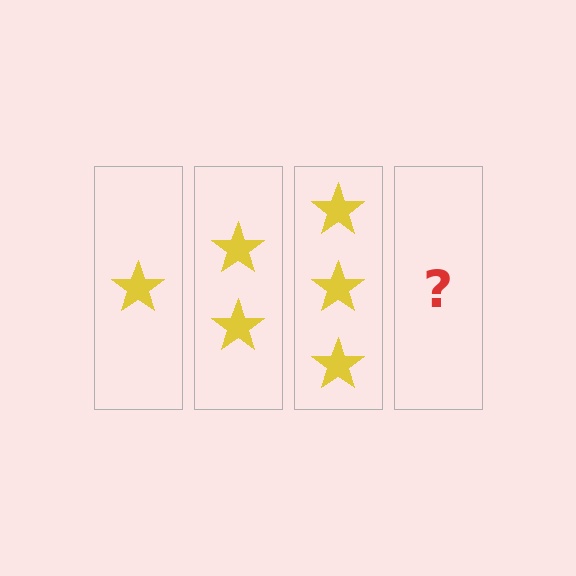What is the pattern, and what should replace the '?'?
The pattern is that each step adds one more star. The '?' should be 4 stars.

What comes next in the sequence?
The next element should be 4 stars.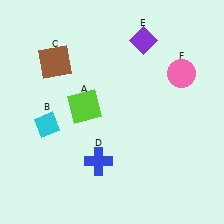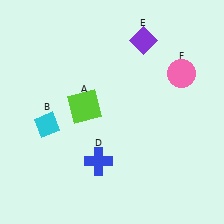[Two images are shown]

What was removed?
The brown square (C) was removed in Image 2.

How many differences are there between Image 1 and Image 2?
There is 1 difference between the two images.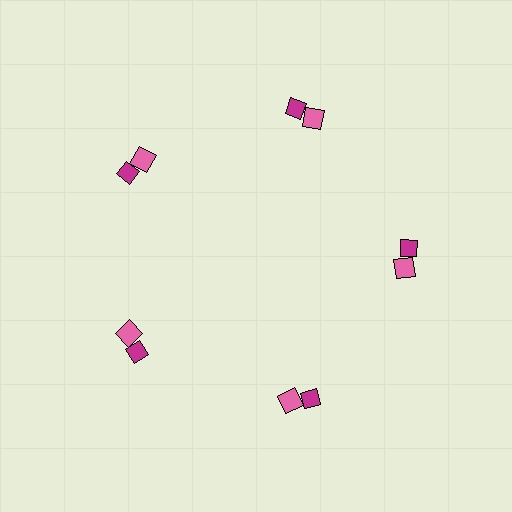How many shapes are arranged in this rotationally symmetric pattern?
There are 10 shapes, arranged in 5 groups of 2.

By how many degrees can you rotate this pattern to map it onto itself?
The pattern maps onto itself every 72 degrees of rotation.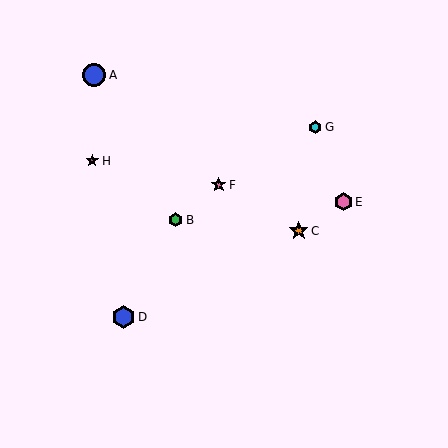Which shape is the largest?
The blue hexagon (labeled D) is the largest.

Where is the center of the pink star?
The center of the pink star is at (219, 185).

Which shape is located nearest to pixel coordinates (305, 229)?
The orange star (labeled C) at (299, 231) is nearest to that location.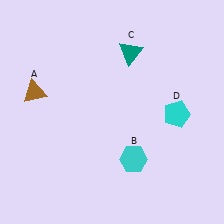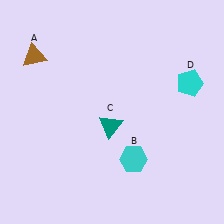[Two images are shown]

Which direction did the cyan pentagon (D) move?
The cyan pentagon (D) moved up.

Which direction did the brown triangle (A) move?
The brown triangle (A) moved up.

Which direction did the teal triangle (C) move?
The teal triangle (C) moved down.